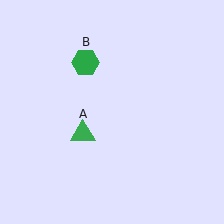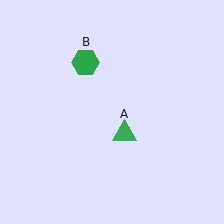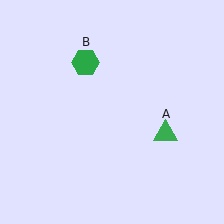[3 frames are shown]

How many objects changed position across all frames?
1 object changed position: green triangle (object A).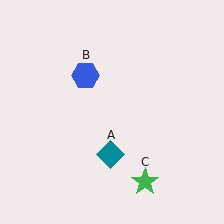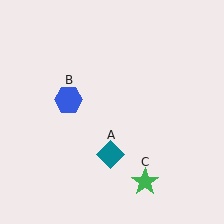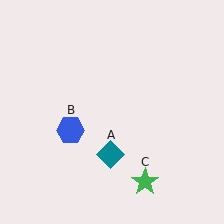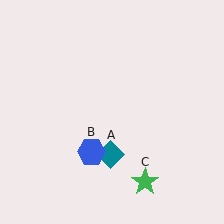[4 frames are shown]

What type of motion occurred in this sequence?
The blue hexagon (object B) rotated counterclockwise around the center of the scene.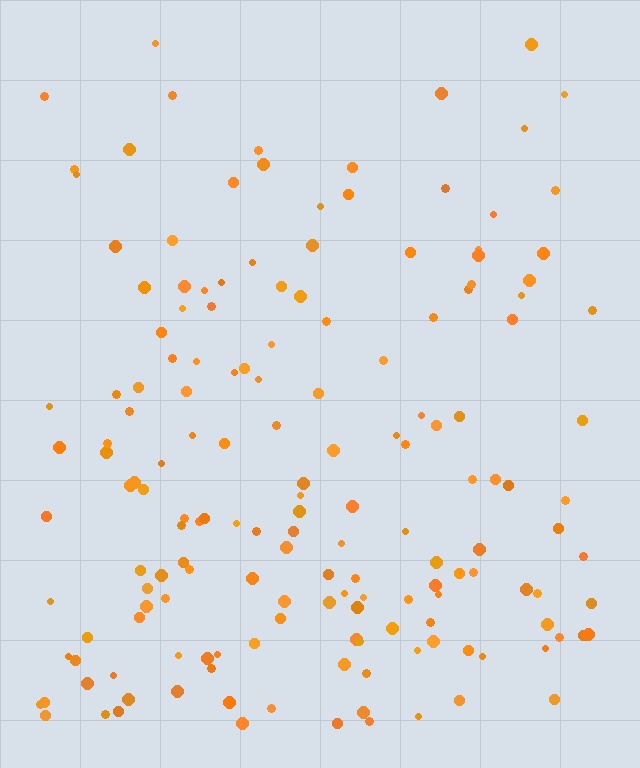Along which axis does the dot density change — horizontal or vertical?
Vertical.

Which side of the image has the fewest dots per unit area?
The top.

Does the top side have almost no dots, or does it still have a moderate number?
Still a moderate number, just noticeably fewer than the bottom.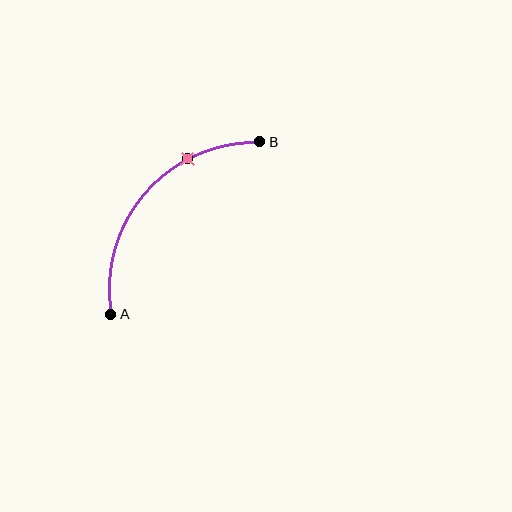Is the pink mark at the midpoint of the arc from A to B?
No. The pink mark lies on the arc but is closer to endpoint B. The arc midpoint would be at the point on the curve equidistant along the arc from both A and B.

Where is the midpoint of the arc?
The arc midpoint is the point on the curve farthest from the straight line joining A and B. It sits above and to the left of that line.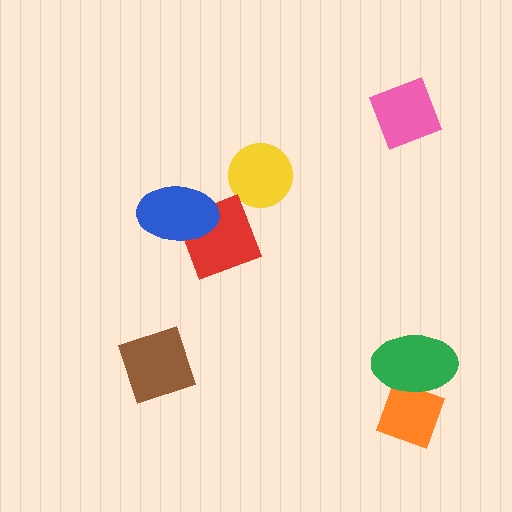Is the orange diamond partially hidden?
Yes, it is partially covered by another shape.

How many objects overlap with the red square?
1 object overlaps with the red square.